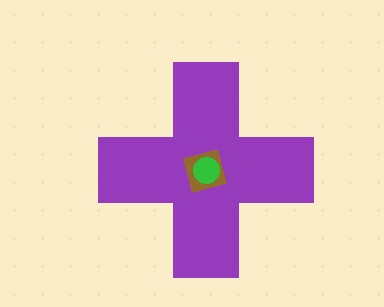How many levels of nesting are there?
3.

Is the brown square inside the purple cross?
Yes.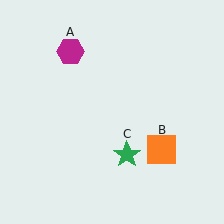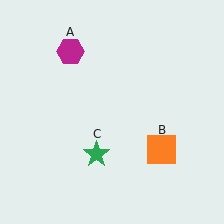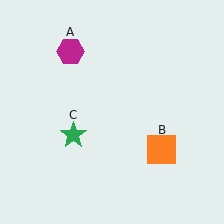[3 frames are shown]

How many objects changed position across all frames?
1 object changed position: green star (object C).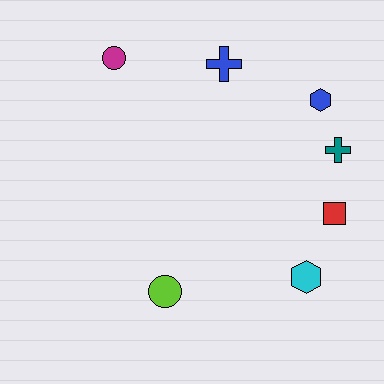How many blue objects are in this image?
There are 2 blue objects.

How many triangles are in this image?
There are no triangles.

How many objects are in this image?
There are 7 objects.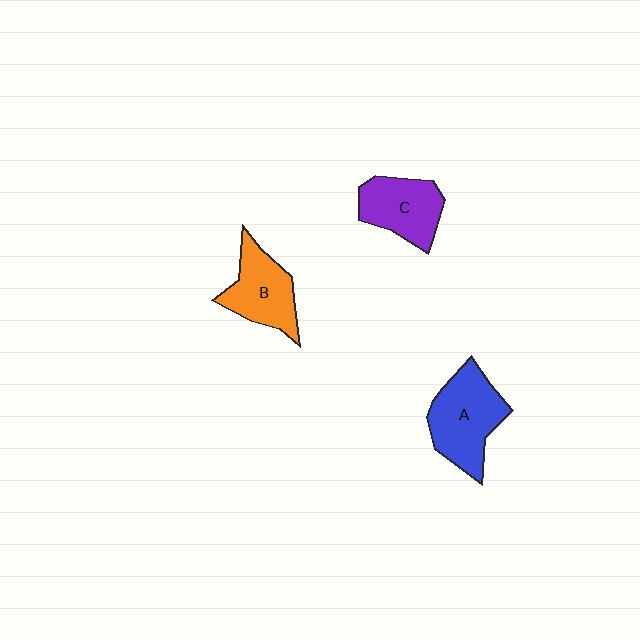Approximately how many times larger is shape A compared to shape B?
Approximately 1.2 times.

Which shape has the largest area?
Shape A (blue).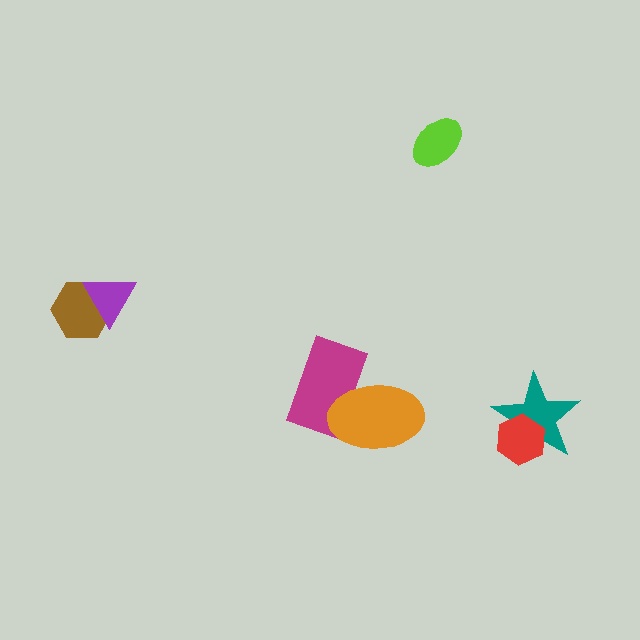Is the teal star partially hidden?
Yes, it is partially covered by another shape.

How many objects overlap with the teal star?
1 object overlaps with the teal star.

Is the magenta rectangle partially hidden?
Yes, it is partially covered by another shape.